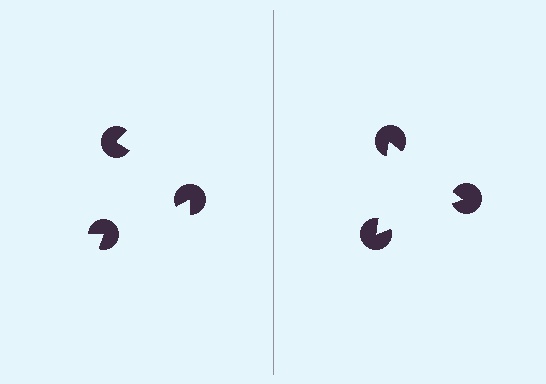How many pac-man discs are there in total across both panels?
6 — 3 on each side.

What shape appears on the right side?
An illusory triangle.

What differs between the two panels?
The pac-man discs are positioned identically on both sides; only the wedge orientations differ. On the right they align to a triangle; on the left they are misaligned.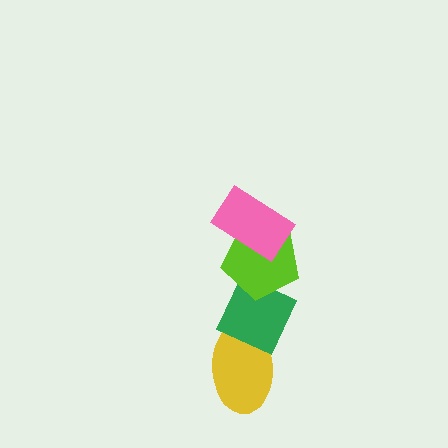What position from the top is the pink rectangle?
The pink rectangle is 1st from the top.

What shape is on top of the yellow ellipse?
The green diamond is on top of the yellow ellipse.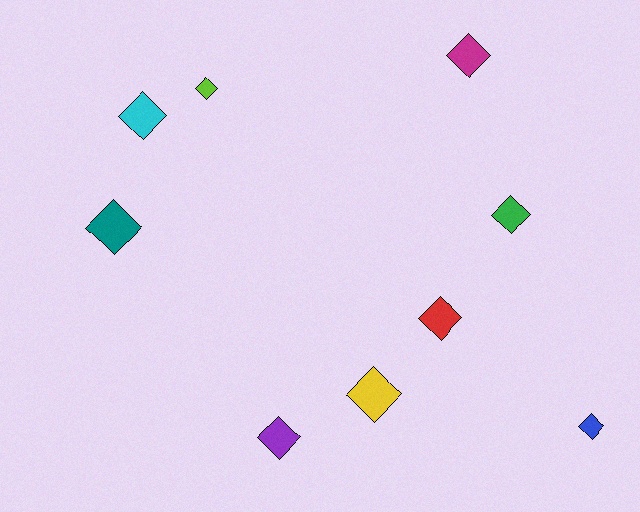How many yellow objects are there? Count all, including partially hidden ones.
There is 1 yellow object.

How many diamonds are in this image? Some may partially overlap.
There are 9 diamonds.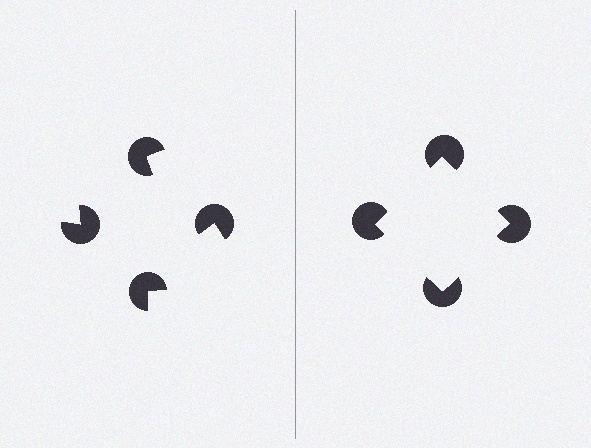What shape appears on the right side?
An illusory square.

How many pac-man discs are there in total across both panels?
8 — 4 on each side.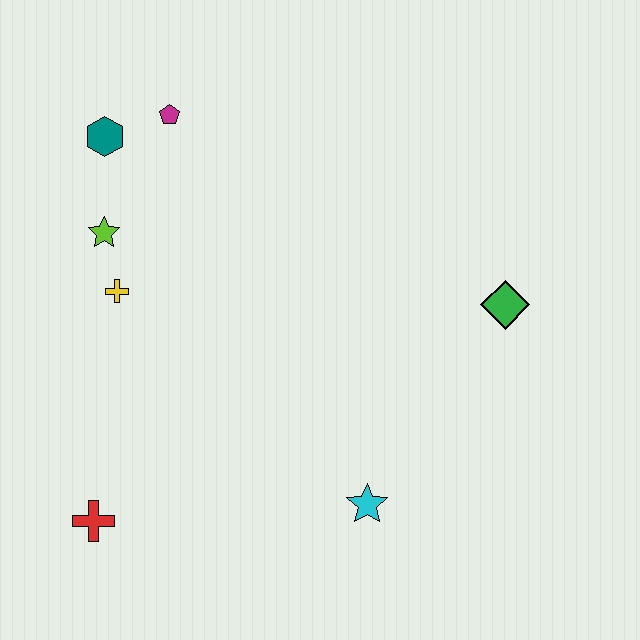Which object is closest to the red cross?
The yellow cross is closest to the red cross.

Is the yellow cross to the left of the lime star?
No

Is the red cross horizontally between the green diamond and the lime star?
No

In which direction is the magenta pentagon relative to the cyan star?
The magenta pentagon is above the cyan star.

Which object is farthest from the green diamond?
The red cross is farthest from the green diamond.